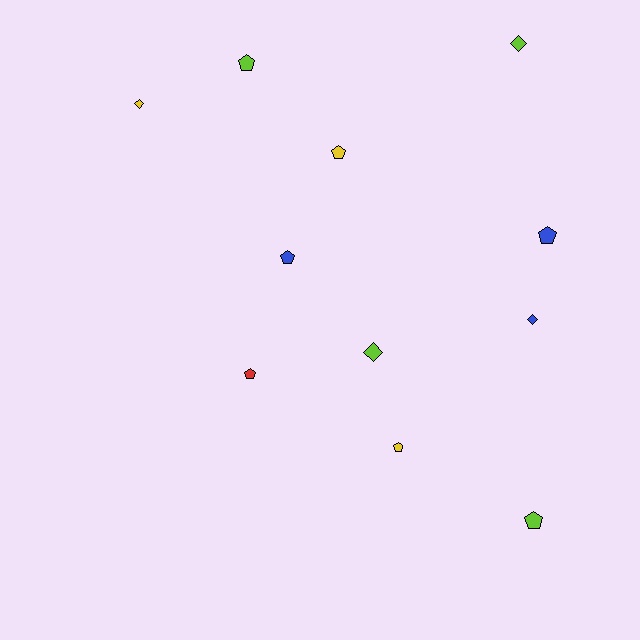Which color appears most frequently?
Lime, with 4 objects.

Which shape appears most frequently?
Pentagon, with 7 objects.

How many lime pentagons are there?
There are 2 lime pentagons.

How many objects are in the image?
There are 11 objects.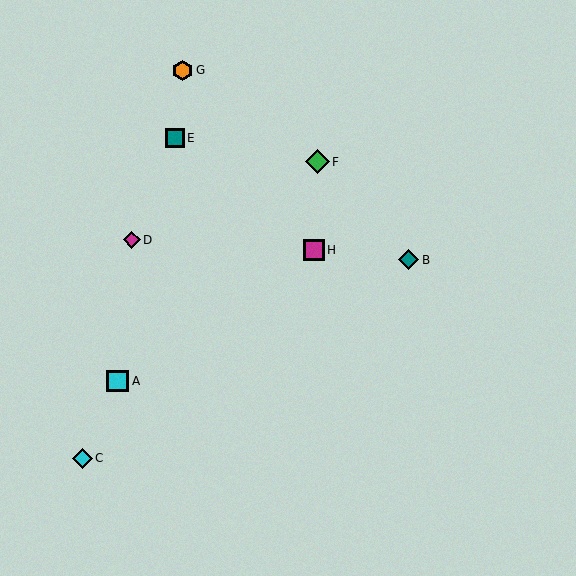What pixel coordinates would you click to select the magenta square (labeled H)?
Click at (314, 250) to select the magenta square H.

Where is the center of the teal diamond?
The center of the teal diamond is at (409, 260).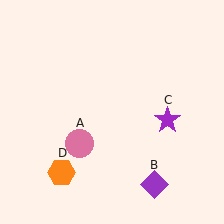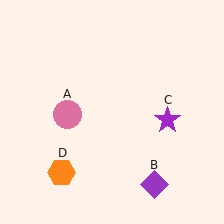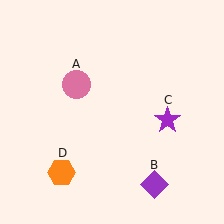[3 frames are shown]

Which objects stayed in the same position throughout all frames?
Purple diamond (object B) and purple star (object C) and orange hexagon (object D) remained stationary.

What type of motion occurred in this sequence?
The pink circle (object A) rotated clockwise around the center of the scene.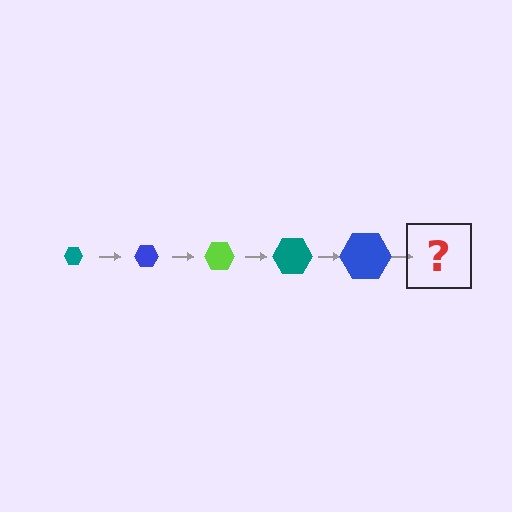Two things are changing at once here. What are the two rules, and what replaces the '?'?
The two rules are that the hexagon grows larger each step and the color cycles through teal, blue, and lime. The '?' should be a lime hexagon, larger than the previous one.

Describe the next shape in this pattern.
It should be a lime hexagon, larger than the previous one.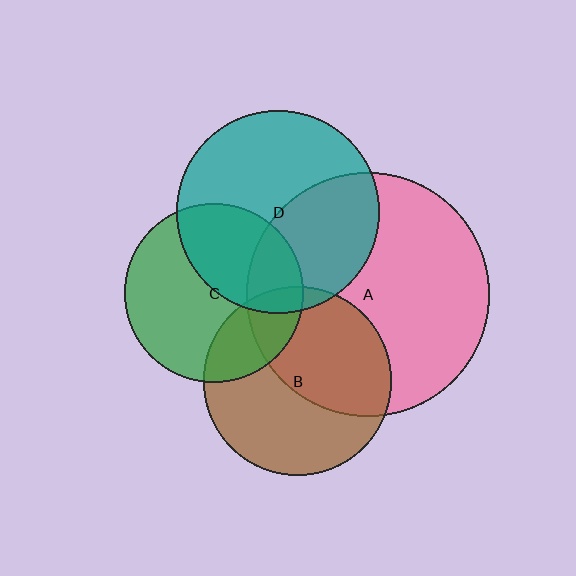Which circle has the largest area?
Circle A (pink).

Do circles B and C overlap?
Yes.